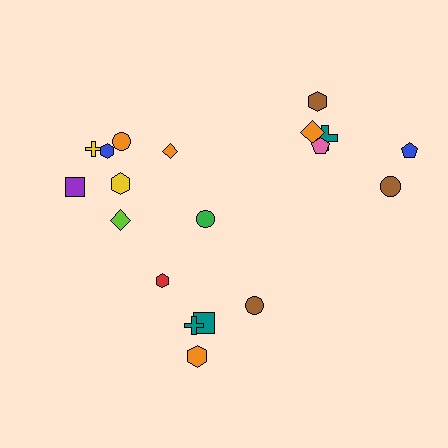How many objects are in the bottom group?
There are 5 objects.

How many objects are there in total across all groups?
There are 19 objects.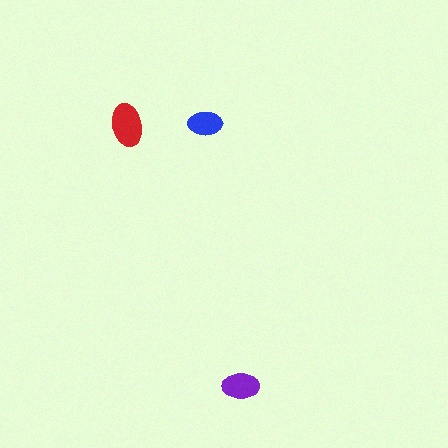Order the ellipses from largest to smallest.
the red one, the purple one, the blue one.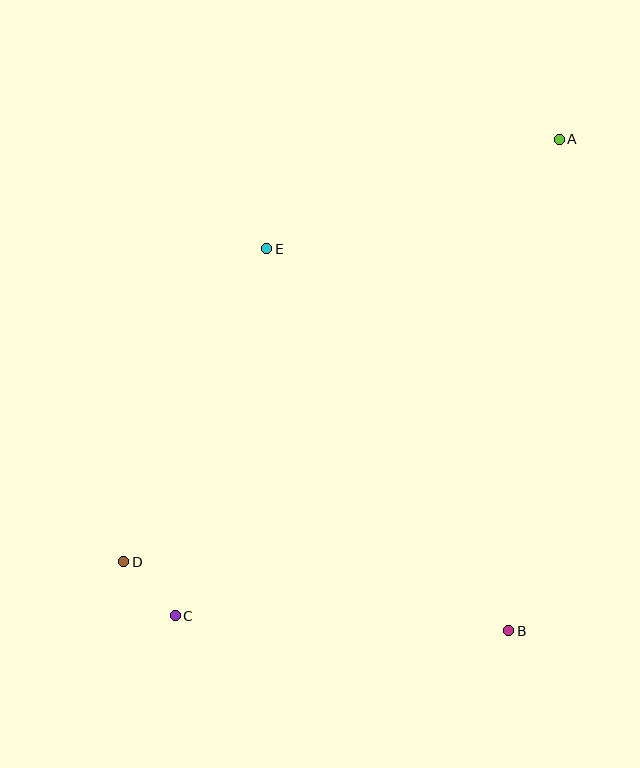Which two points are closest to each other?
Points C and D are closest to each other.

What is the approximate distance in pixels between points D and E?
The distance between D and E is approximately 344 pixels.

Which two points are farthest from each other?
Points A and C are farthest from each other.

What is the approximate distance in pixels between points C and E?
The distance between C and E is approximately 378 pixels.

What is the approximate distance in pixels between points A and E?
The distance between A and E is approximately 312 pixels.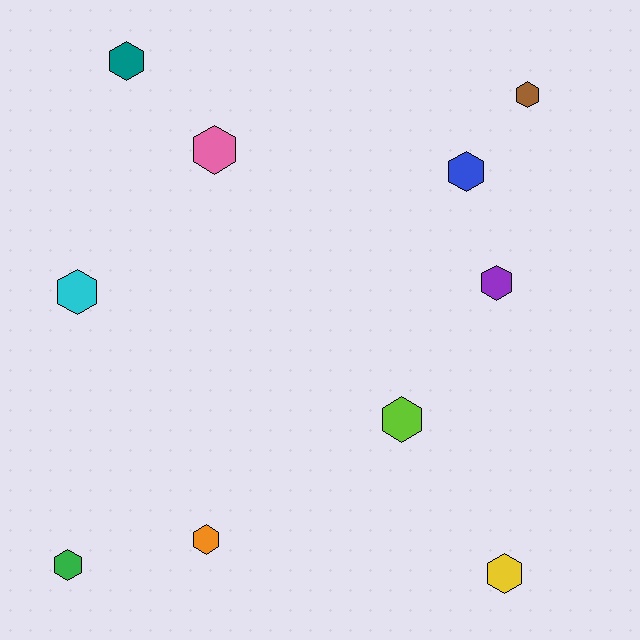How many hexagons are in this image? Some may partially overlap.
There are 10 hexagons.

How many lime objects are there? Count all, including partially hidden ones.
There is 1 lime object.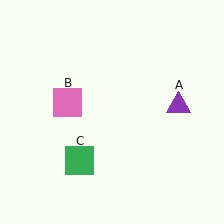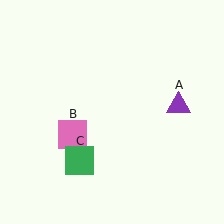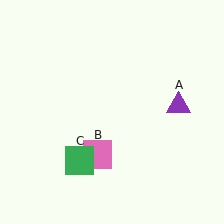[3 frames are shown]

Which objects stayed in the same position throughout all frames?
Purple triangle (object A) and green square (object C) remained stationary.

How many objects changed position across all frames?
1 object changed position: pink square (object B).